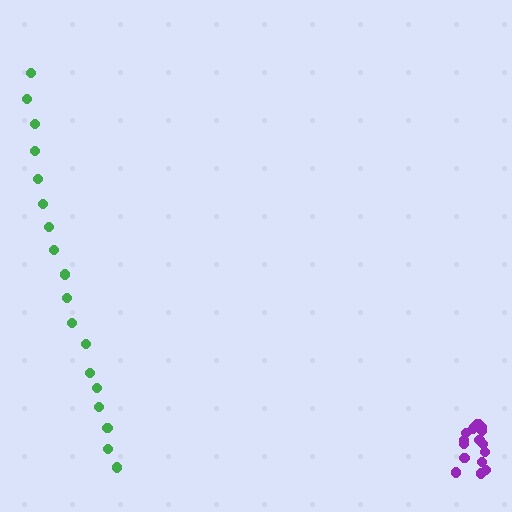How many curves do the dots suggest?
There are 2 distinct paths.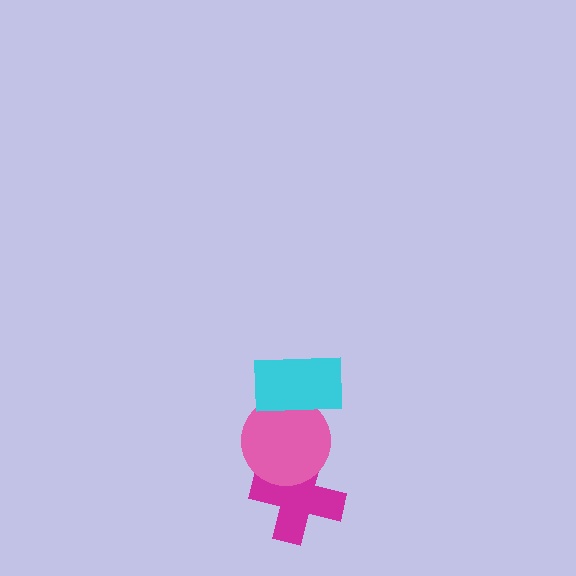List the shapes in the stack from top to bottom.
From top to bottom: the cyan rectangle, the pink circle, the magenta cross.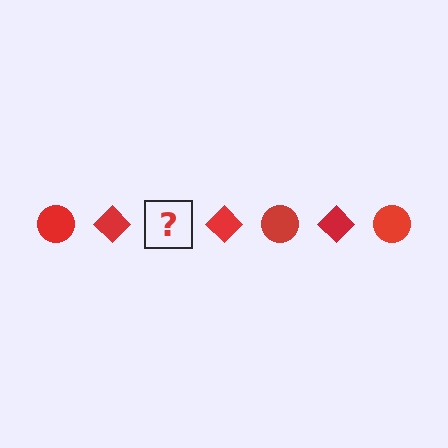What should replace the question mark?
The question mark should be replaced with a red circle.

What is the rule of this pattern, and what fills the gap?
The rule is that the pattern cycles through circle, diamond shapes in red. The gap should be filled with a red circle.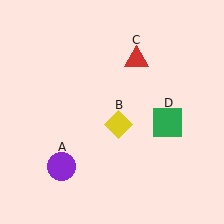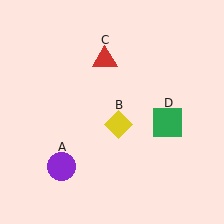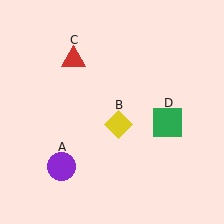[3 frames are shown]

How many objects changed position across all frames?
1 object changed position: red triangle (object C).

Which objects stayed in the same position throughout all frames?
Purple circle (object A) and yellow diamond (object B) and green square (object D) remained stationary.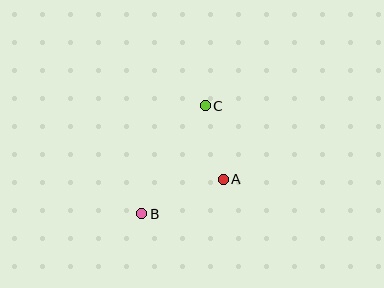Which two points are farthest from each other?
Points B and C are farthest from each other.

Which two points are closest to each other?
Points A and C are closest to each other.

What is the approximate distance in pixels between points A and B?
The distance between A and B is approximately 88 pixels.